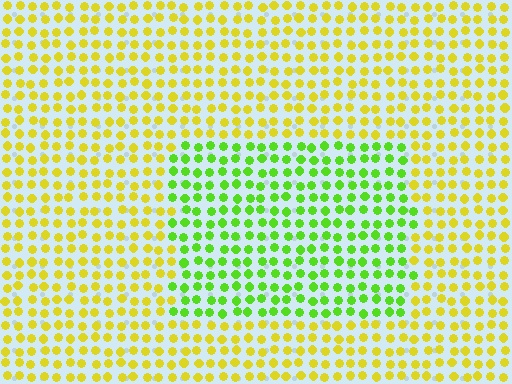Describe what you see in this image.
The image is filled with small yellow elements in a uniform arrangement. A rectangle-shaped region is visible where the elements are tinted to a slightly different hue, forming a subtle color boundary.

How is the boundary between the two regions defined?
The boundary is defined purely by a slight shift in hue (about 46 degrees). Spacing, size, and orientation are identical on both sides.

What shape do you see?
I see a rectangle.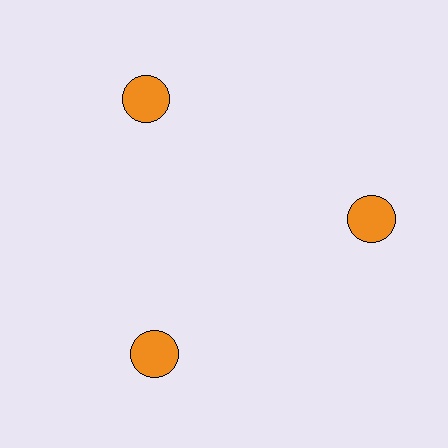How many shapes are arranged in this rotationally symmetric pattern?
There are 3 shapes, arranged in 3 groups of 1.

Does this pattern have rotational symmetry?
Yes, this pattern has 3-fold rotational symmetry. It looks the same after rotating 120 degrees around the center.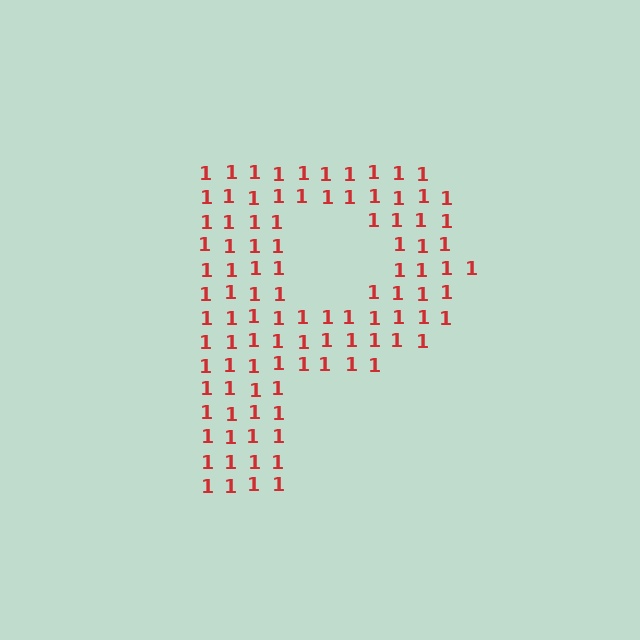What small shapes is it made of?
It is made of small digit 1's.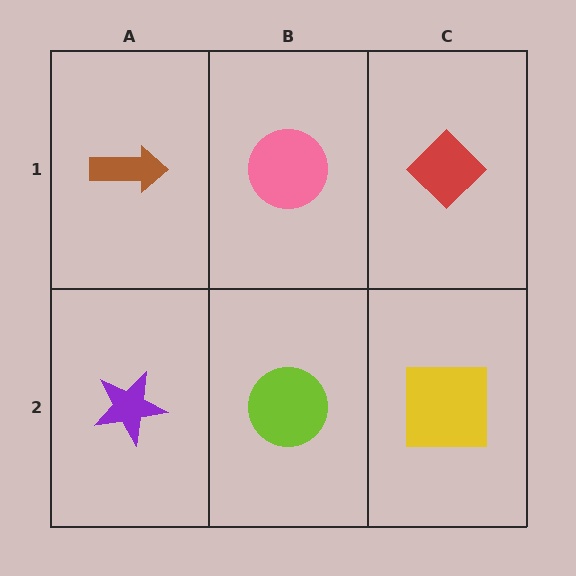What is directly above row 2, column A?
A brown arrow.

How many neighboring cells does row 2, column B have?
3.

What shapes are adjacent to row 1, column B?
A lime circle (row 2, column B), a brown arrow (row 1, column A), a red diamond (row 1, column C).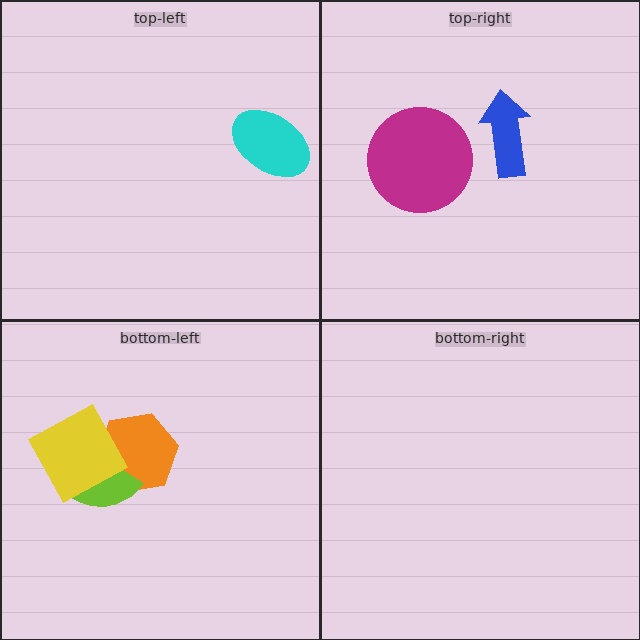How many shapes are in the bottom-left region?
3.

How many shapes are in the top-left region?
1.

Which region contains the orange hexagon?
The bottom-left region.